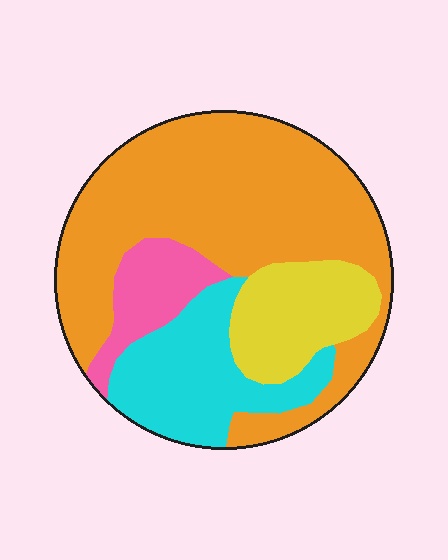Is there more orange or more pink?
Orange.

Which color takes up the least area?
Pink, at roughly 10%.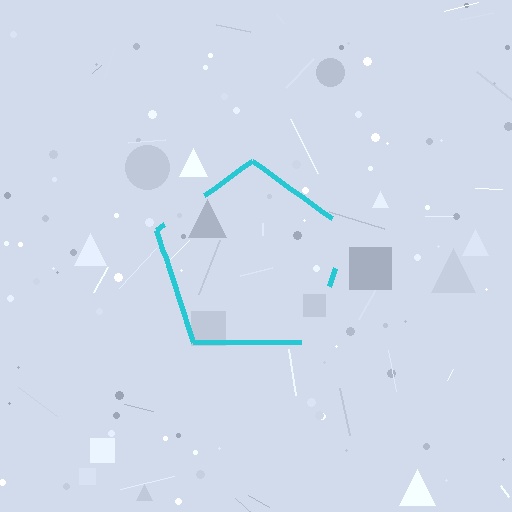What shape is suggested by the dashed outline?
The dashed outline suggests a pentagon.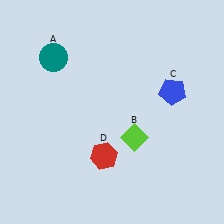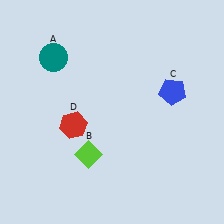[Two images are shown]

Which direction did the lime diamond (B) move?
The lime diamond (B) moved left.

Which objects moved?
The objects that moved are: the lime diamond (B), the red hexagon (D).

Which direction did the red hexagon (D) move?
The red hexagon (D) moved up.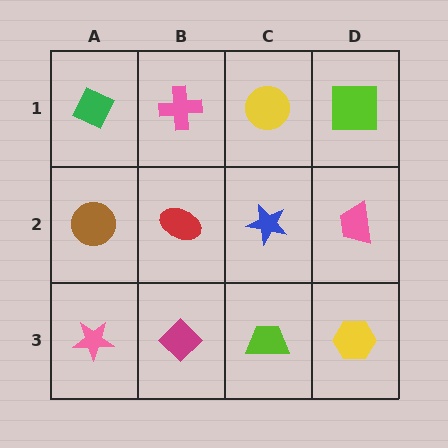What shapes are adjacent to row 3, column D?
A pink trapezoid (row 2, column D), a lime trapezoid (row 3, column C).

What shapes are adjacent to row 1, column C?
A blue star (row 2, column C), a pink cross (row 1, column B), a lime square (row 1, column D).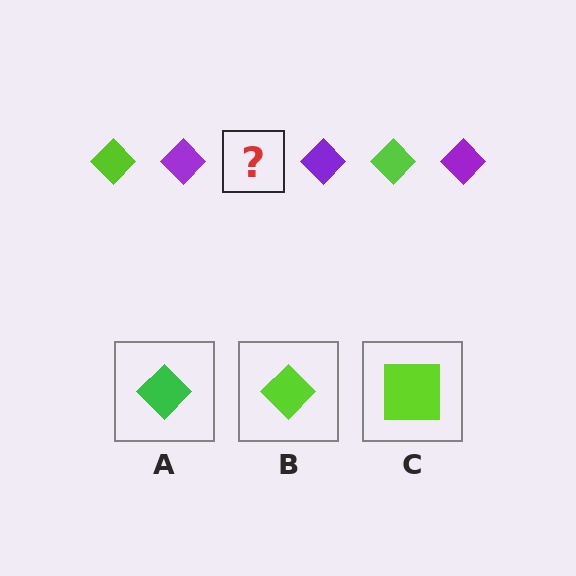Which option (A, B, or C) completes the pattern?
B.